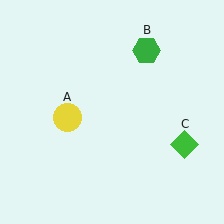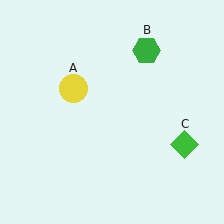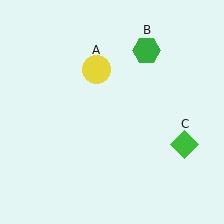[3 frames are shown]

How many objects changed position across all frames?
1 object changed position: yellow circle (object A).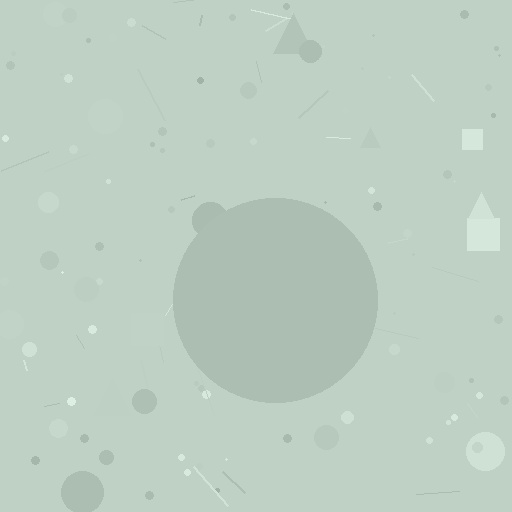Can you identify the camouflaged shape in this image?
The camouflaged shape is a circle.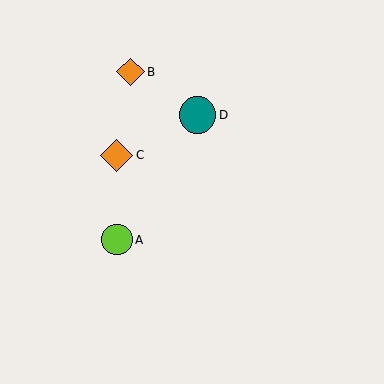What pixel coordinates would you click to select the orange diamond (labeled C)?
Click at (117, 155) to select the orange diamond C.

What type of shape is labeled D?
Shape D is a teal circle.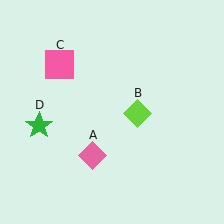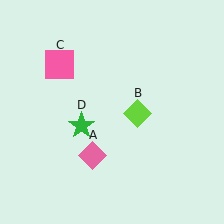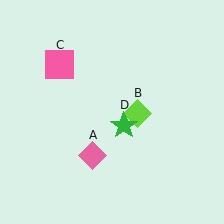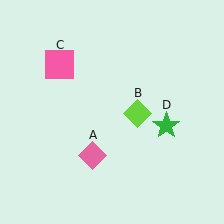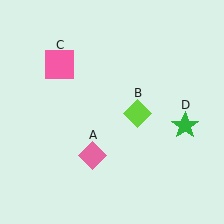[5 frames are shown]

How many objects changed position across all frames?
1 object changed position: green star (object D).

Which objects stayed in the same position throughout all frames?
Pink diamond (object A) and lime diamond (object B) and pink square (object C) remained stationary.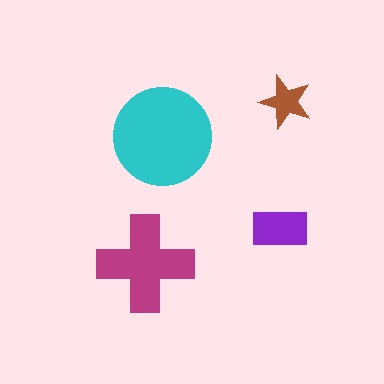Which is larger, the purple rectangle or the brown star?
The purple rectangle.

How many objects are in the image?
There are 4 objects in the image.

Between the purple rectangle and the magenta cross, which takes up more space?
The magenta cross.